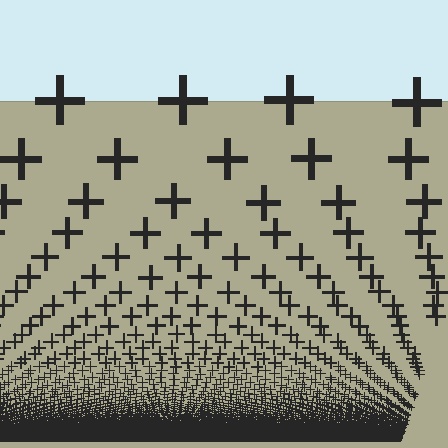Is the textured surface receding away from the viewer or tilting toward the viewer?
The surface appears to tilt toward the viewer. Texture elements get larger and sparser toward the top.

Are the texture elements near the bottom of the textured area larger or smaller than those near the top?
Smaller. The gradient is inverted — elements near the bottom are smaller and denser.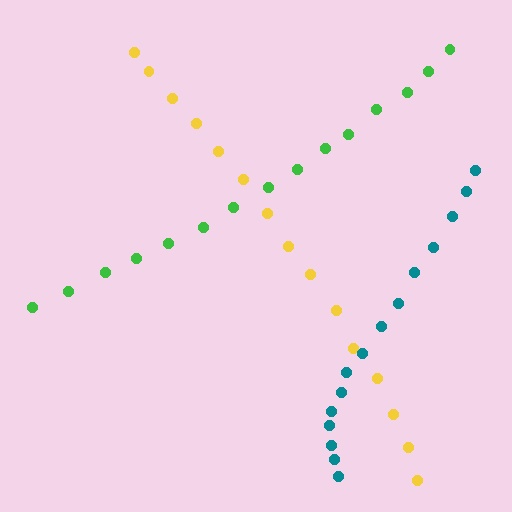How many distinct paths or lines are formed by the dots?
There are 3 distinct paths.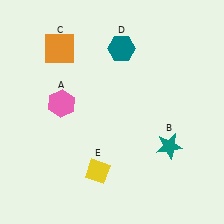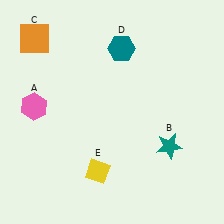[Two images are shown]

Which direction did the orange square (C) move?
The orange square (C) moved left.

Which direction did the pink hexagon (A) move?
The pink hexagon (A) moved left.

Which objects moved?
The objects that moved are: the pink hexagon (A), the orange square (C).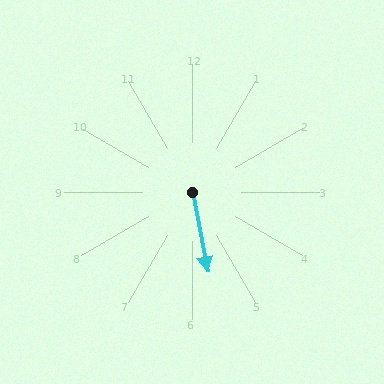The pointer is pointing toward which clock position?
Roughly 6 o'clock.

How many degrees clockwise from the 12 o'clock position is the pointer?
Approximately 169 degrees.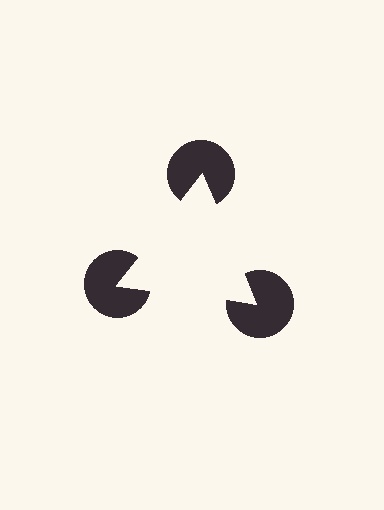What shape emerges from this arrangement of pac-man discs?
An illusory triangle — its edges are inferred from the aligned wedge cuts in the pac-man discs, not physically drawn.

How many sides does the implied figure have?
3 sides.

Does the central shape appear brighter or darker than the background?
It typically appears slightly brighter than the background, even though no actual brightness change is drawn.